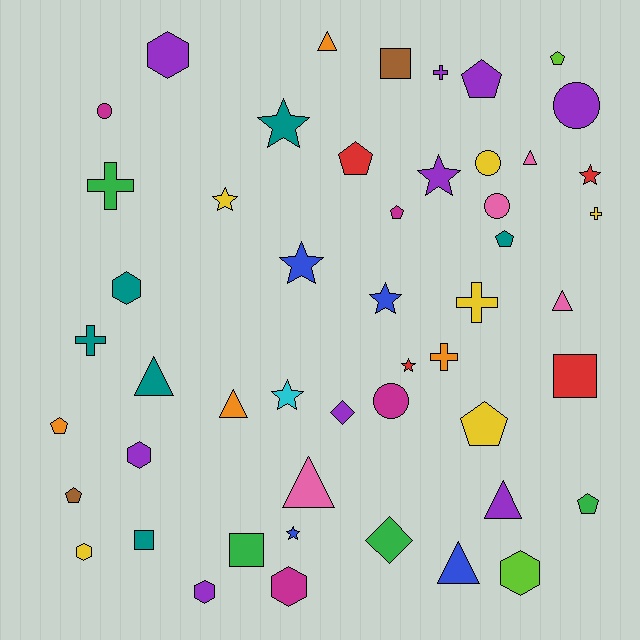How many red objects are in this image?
There are 4 red objects.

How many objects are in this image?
There are 50 objects.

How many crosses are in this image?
There are 6 crosses.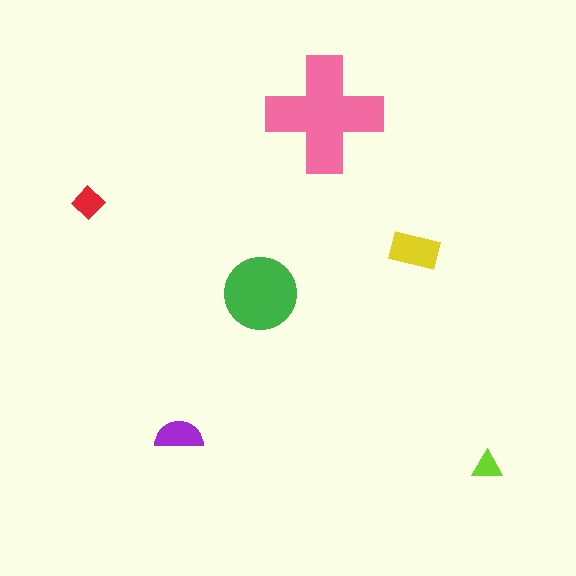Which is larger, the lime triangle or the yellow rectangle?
The yellow rectangle.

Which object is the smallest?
The lime triangle.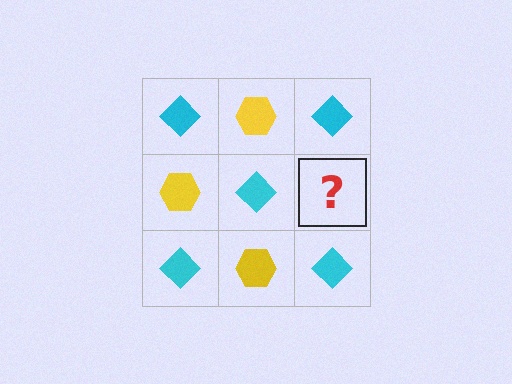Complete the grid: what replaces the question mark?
The question mark should be replaced with a yellow hexagon.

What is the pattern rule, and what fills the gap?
The rule is that it alternates cyan diamond and yellow hexagon in a checkerboard pattern. The gap should be filled with a yellow hexagon.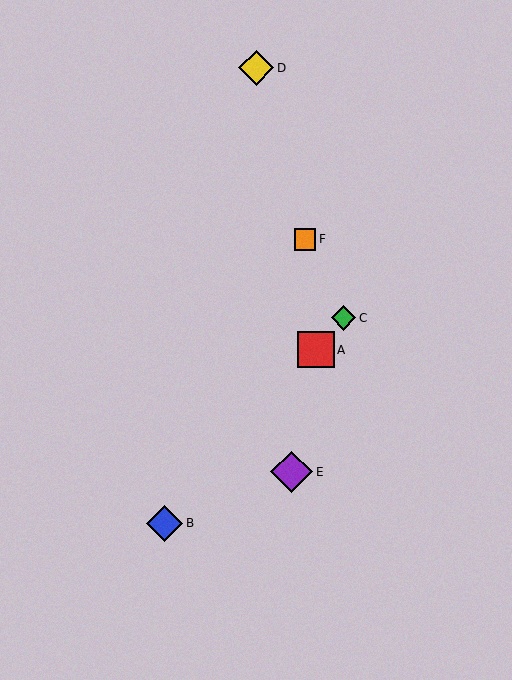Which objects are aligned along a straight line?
Objects A, B, C are aligned along a straight line.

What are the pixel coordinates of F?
Object F is at (305, 239).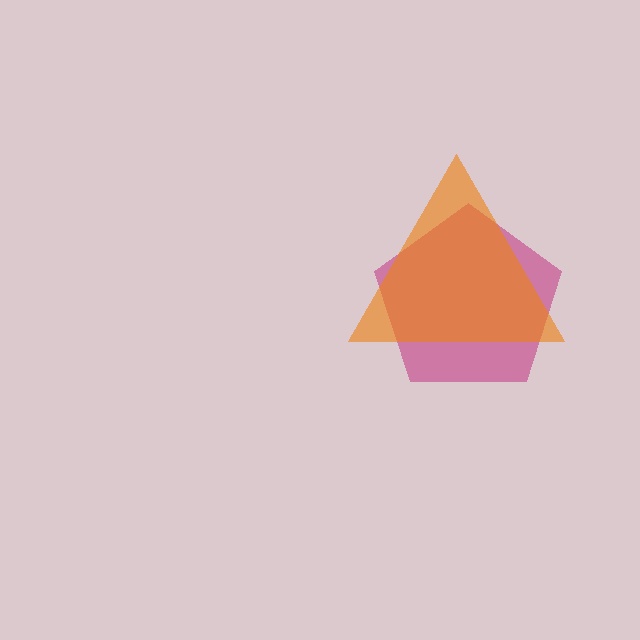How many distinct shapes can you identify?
There are 2 distinct shapes: a magenta pentagon, an orange triangle.